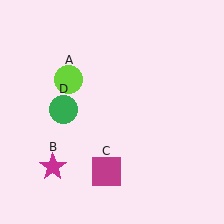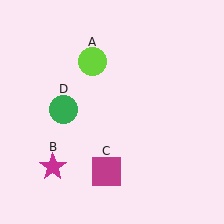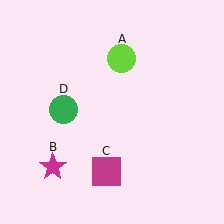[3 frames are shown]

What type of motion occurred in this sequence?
The lime circle (object A) rotated clockwise around the center of the scene.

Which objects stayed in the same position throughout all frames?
Magenta star (object B) and magenta square (object C) and green circle (object D) remained stationary.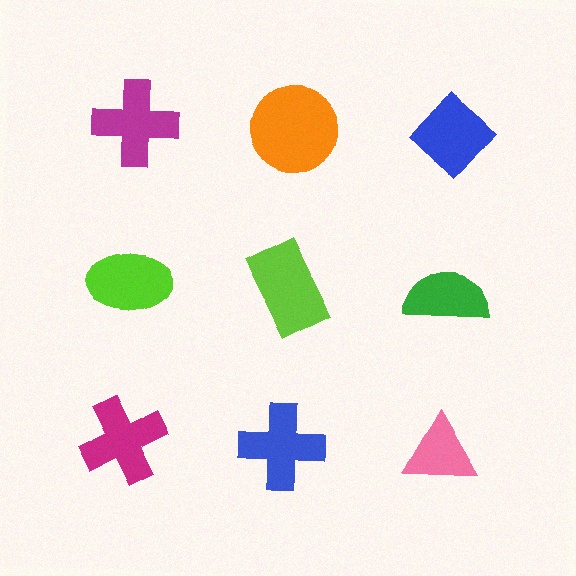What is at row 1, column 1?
A magenta cross.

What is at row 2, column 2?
A lime rectangle.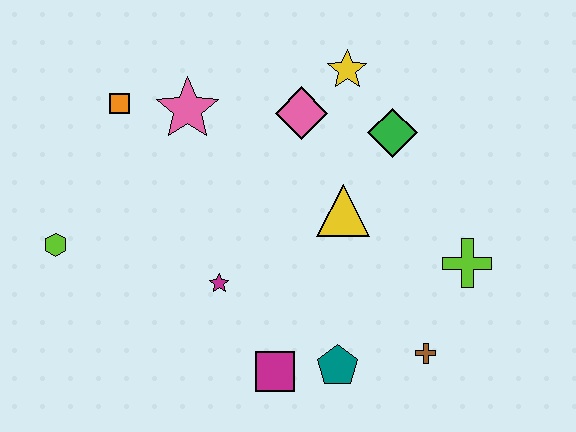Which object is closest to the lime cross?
The brown cross is closest to the lime cross.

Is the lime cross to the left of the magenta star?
No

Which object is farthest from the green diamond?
The lime hexagon is farthest from the green diamond.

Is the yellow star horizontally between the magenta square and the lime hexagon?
No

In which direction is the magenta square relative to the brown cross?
The magenta square is to the left of the brown cross.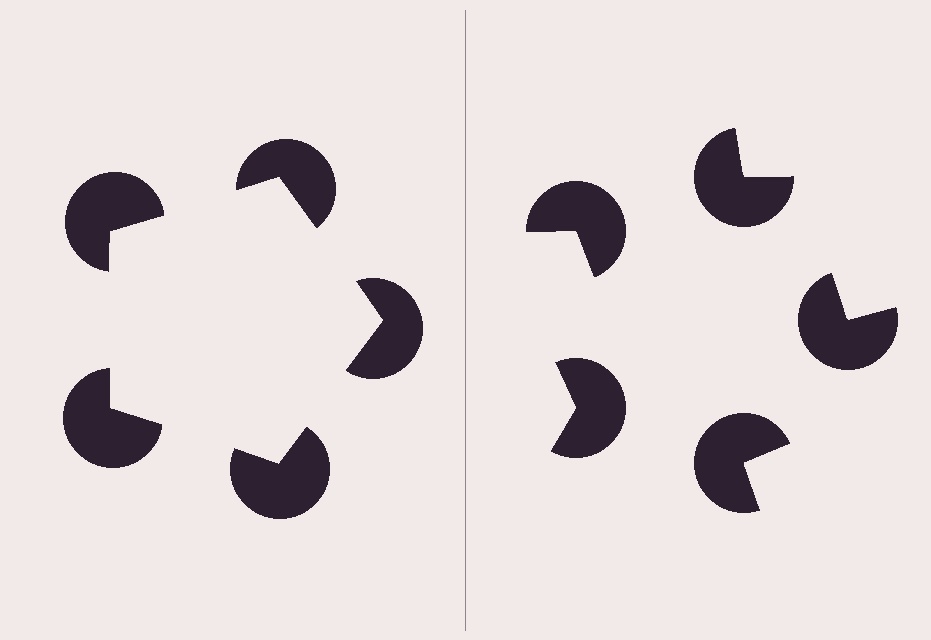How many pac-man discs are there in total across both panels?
10 — 5 on each side.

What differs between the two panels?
The pac-man discs are positioned identically on both sides; only the wedge orientations differ. On the left they align to a pentagon; on the right they are misaligned.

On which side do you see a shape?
An illusory pentagon appears on the left side. On the right side the wedge cuts are rotated, so no coherent shape forms.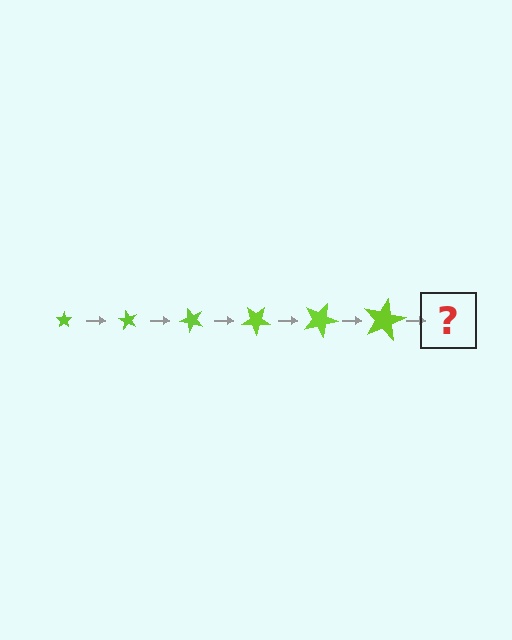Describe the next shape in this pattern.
It should be a star, larger than the previous one and rotated 360 degrees from the start.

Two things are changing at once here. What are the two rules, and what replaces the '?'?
The two rules are that the star grows larger each step and it rotates 60 degrees each step. The '?' should be a star, larger than the previous one and rotated 360 degrees from the start.